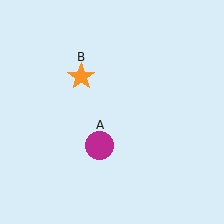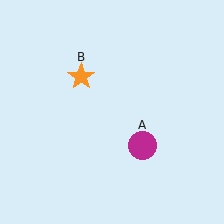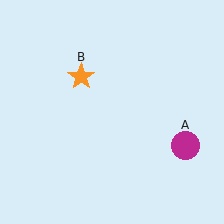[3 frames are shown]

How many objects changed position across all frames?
1 object changed position: magenta circle (object A).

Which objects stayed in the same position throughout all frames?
Orange star (object B) remained stationary.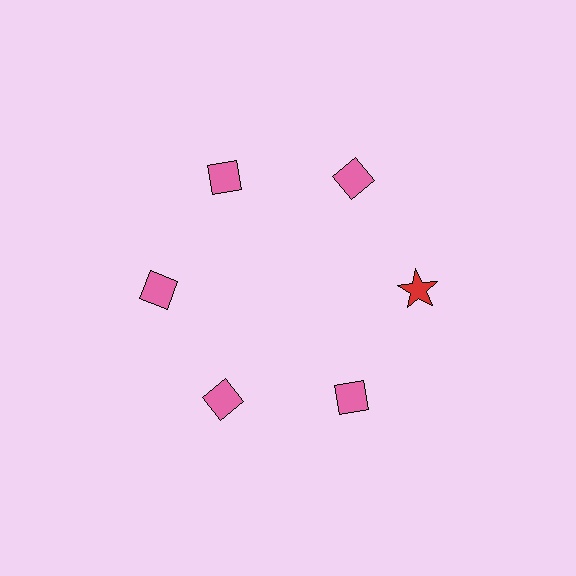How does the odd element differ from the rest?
It differs in both color (red instead of pink) and shape (star instead of diamond).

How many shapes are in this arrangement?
There are 6 shapes arranged in a ring pattern.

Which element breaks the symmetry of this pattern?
The red star at roughly the 3 o'clock position breaks the symmetry. All other shapes are pink diamonds.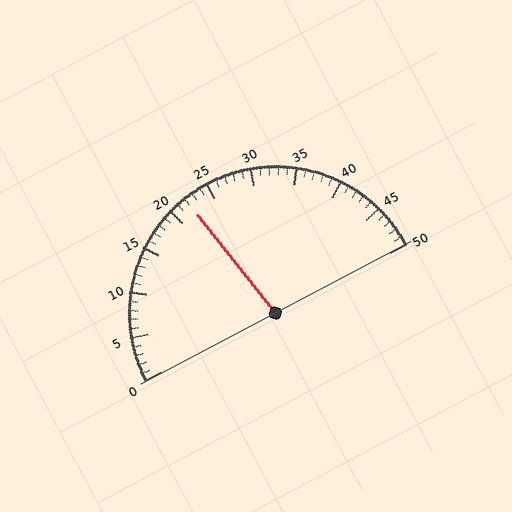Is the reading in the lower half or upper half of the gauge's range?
The reading is in the lower half of the range (0 to 50).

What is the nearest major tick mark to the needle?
The nearest major tick mark is 20.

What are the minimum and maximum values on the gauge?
The gauge ranges from 0 to 50.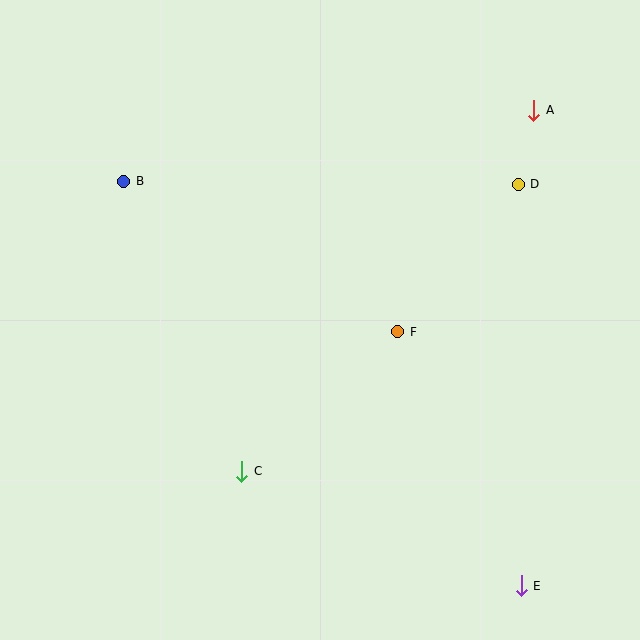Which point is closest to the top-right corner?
Point A is closest to the top-right corner.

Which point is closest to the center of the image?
Point F at (398, 332) is closest to the center.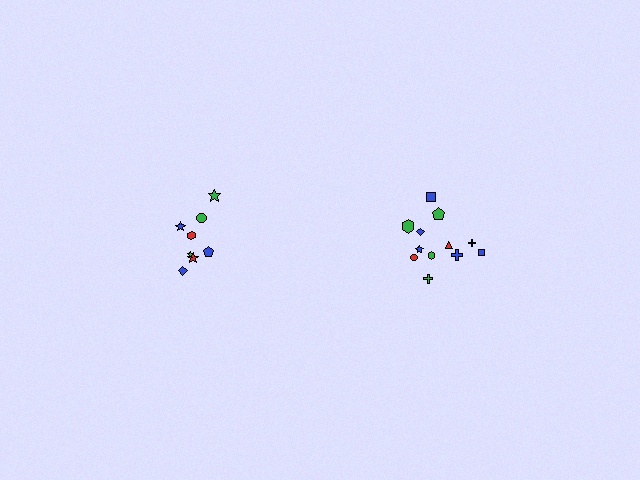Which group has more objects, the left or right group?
The right group.